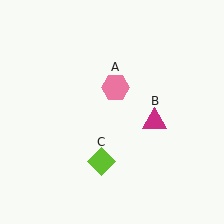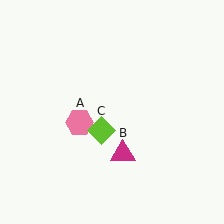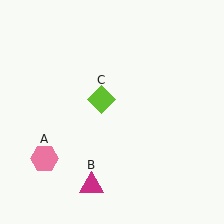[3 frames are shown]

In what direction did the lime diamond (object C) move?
The lime diamond (object C) moved up.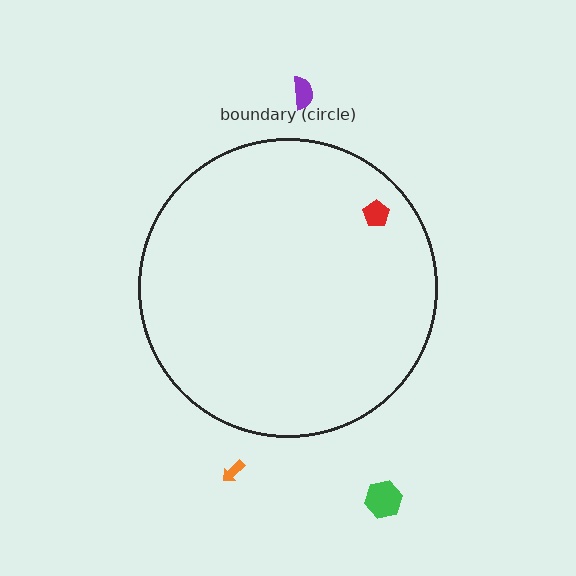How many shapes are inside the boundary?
1 inside, 3 outside.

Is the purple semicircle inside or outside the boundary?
Outside.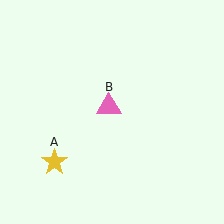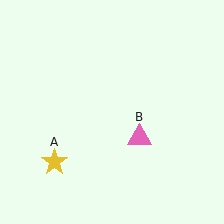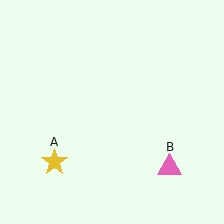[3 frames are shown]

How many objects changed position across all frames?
1 object changed position: pink triangle (object B).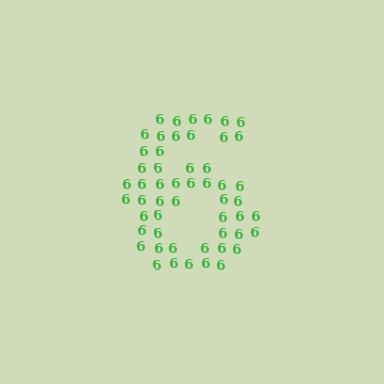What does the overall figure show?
The overall figure shows the digit 6.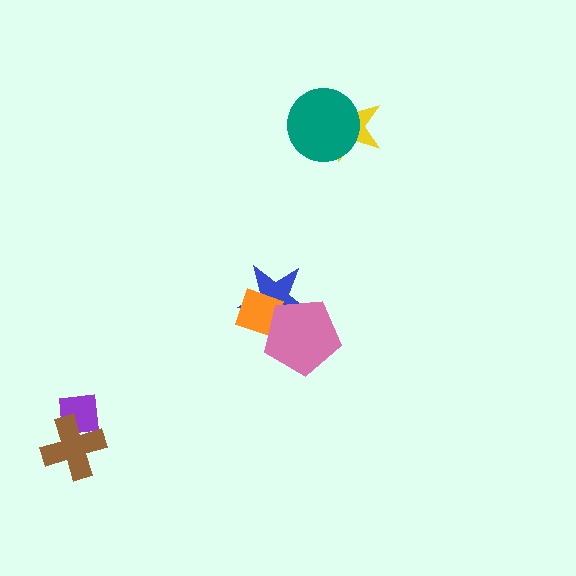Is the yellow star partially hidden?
Yes, it is partially covered by another shape.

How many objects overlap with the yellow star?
1 object overlaps with the yellow star.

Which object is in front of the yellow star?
The teal circle is in front of the yellow star.